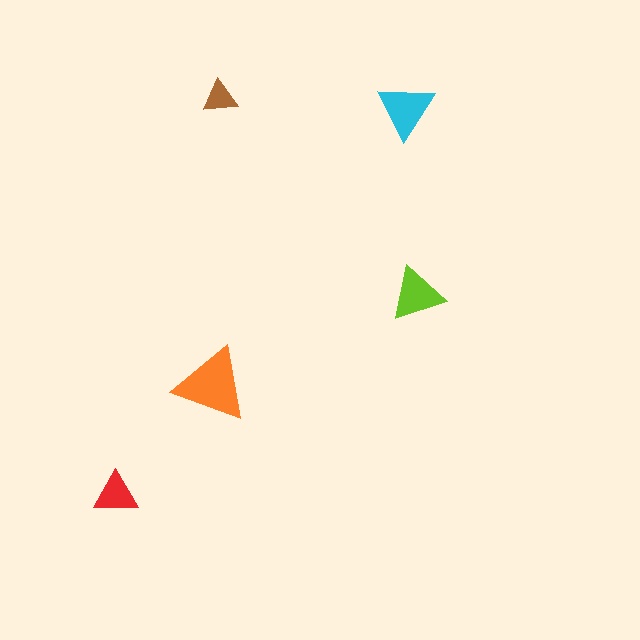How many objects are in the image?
There are 5 objects in the image.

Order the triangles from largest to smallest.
the orange one, the cyan one, the lime one, the red one, the brown one.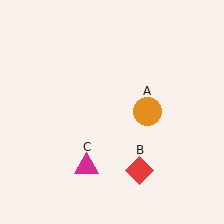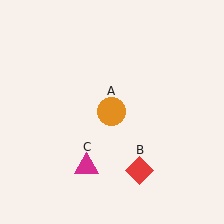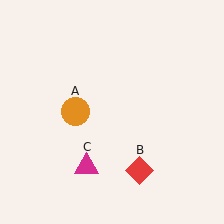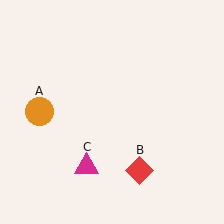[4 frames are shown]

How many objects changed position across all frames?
1 object changed position: orange circle (object A).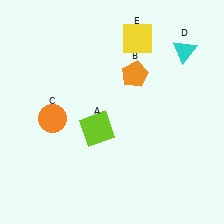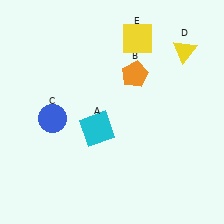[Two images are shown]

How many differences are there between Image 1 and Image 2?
There are 3 differences between the two images.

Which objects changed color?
A changed from lime to cyan. C changed from orange to blue. D changed from cyan to yellow.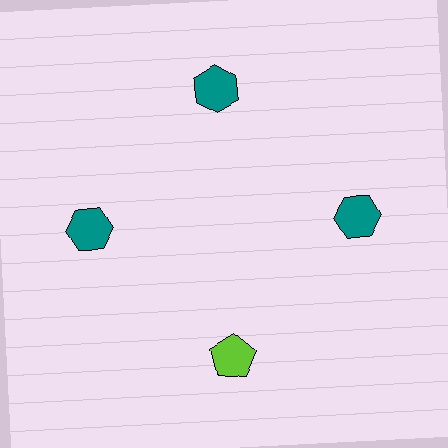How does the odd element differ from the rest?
It differs in both color (lime instead of teal) and shape (pentagon instead of hexagon).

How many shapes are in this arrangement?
There are 4 shapes arranged in a ring pattern.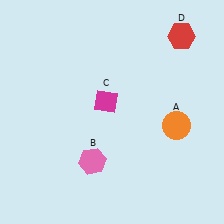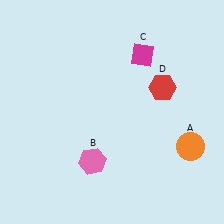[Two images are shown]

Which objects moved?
The objects that moved are: the orange circle (A), the magenta diamond (C), the red hexagon (D).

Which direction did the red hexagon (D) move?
The red hexagon (D) moved down.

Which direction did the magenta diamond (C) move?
The magenta diamond (C) moved up.